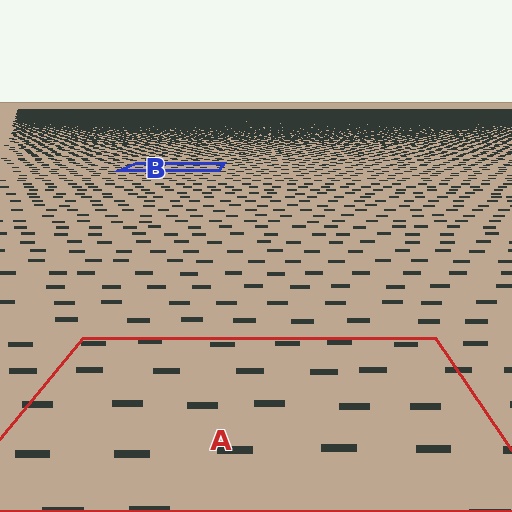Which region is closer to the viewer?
Region A is closer. The texture elements there are larger and more spread out.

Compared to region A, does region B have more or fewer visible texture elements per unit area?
Region B has more texture elements per unit area — they are packed more densely because it is farther away.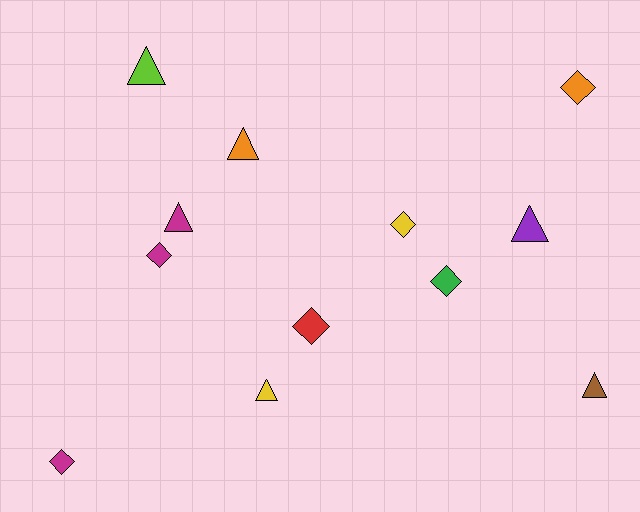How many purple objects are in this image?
There is 1 purple object.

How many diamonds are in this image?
There are 6 diamonds.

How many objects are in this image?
There are 12 objects.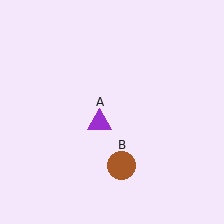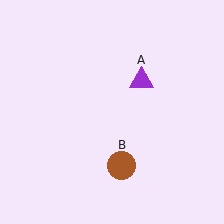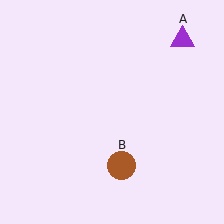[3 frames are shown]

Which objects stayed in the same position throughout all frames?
Brown circle (object B) remained stationary.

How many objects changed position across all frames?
1 object changed position: purple triangle (object A).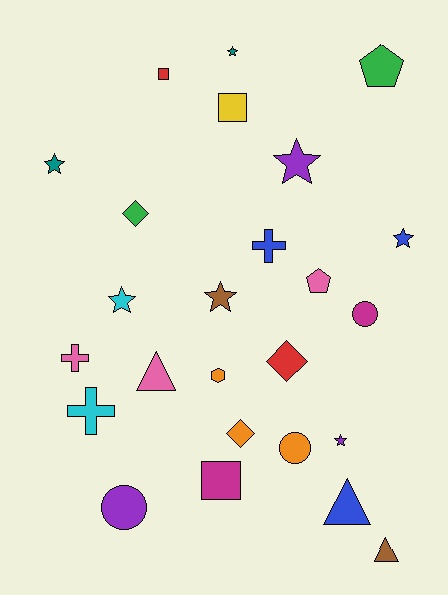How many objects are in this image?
There are 25 objects.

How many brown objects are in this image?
There are 2 brown objects.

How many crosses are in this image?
There are 3 crosses.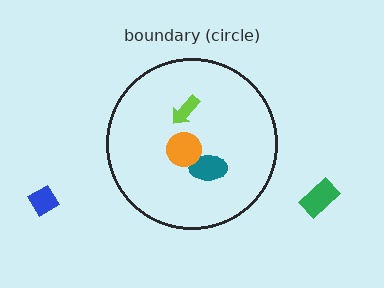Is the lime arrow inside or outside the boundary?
Inside.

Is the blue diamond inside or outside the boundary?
Outside.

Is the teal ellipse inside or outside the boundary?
Inside.